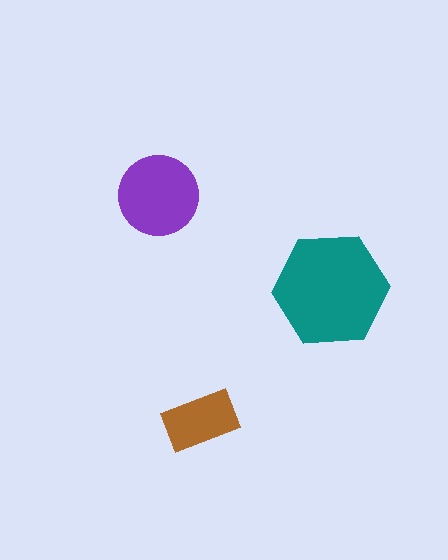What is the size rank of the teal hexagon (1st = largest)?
1st.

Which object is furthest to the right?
The teal hexagon is rightmost.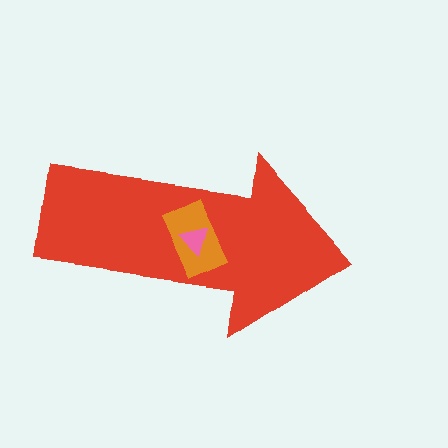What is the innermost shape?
The pink triangle.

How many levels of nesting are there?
3.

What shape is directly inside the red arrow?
The orange rectangle.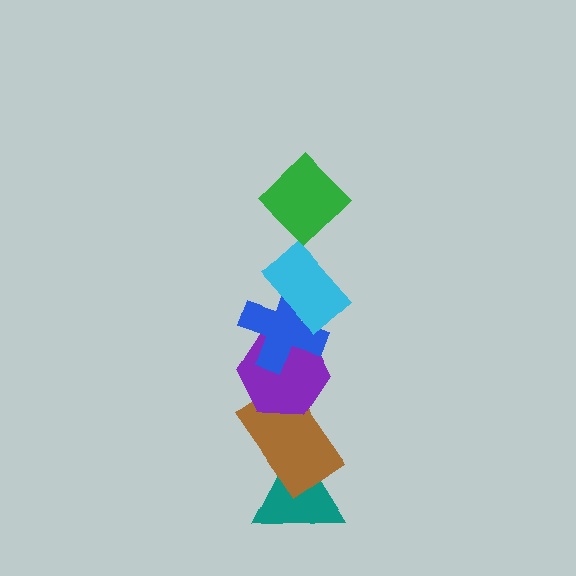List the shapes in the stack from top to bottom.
From top to bottom: the green diamond, the cyan rectangle, the blue cross, the purple hexagon, the brown rectangle, the teal triangle.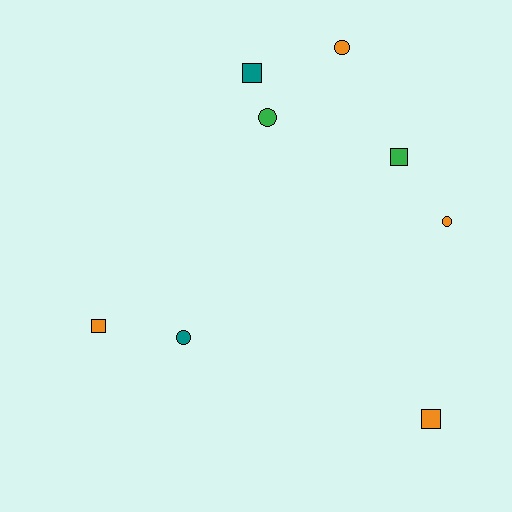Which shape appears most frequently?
Square, with 4 objects.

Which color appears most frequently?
Orange, with 4 objects.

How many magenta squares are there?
There are no magenta squares.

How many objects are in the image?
There are 8 objects.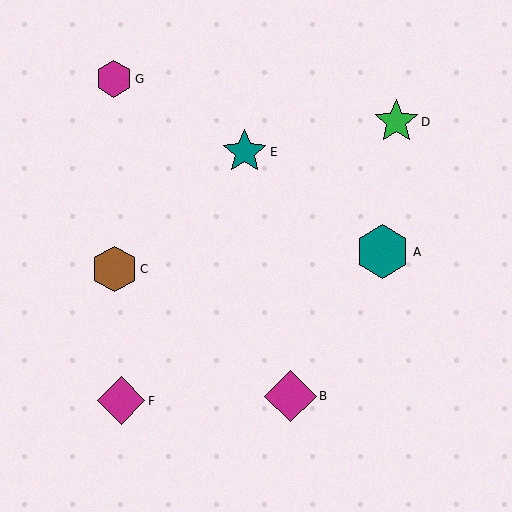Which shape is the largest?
The teal hexagon (labeled A) is the largest.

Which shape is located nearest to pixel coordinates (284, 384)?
The magenta diamond (labeled B) at (290, 396) is nearest to that location.